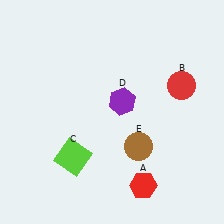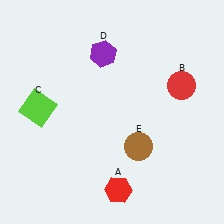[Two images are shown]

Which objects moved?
The objects that moved are: the red hexagon (A), the lime square (C), the purple hexagon (D).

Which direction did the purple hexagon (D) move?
The purple hexagon (D) moved up.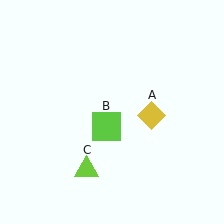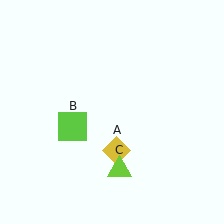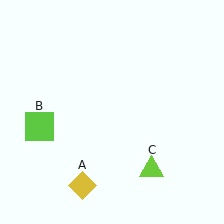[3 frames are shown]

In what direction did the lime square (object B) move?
The lime square (object B) moved left.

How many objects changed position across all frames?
3 objects changed position: yellow diamond (object A), lime square (object B), lime triangle (object C).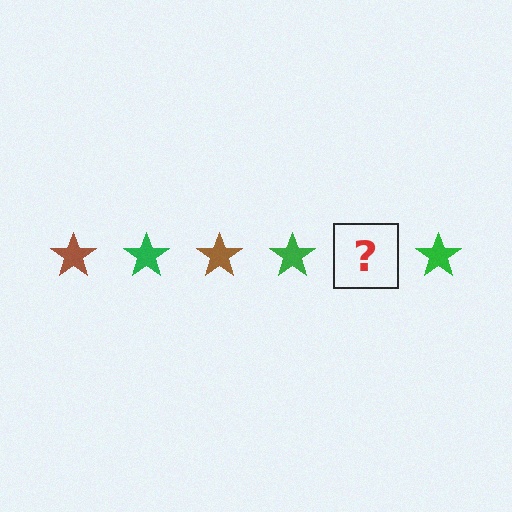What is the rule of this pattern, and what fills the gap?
The rule is that the pattern cycles through brown, green stars. The gap should be filled with a brown star.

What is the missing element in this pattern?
The missing element is a brown star.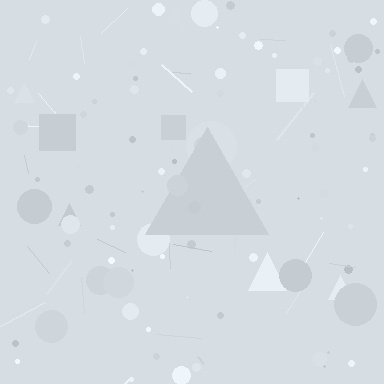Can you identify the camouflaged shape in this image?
The camouflaged shape is a triangle.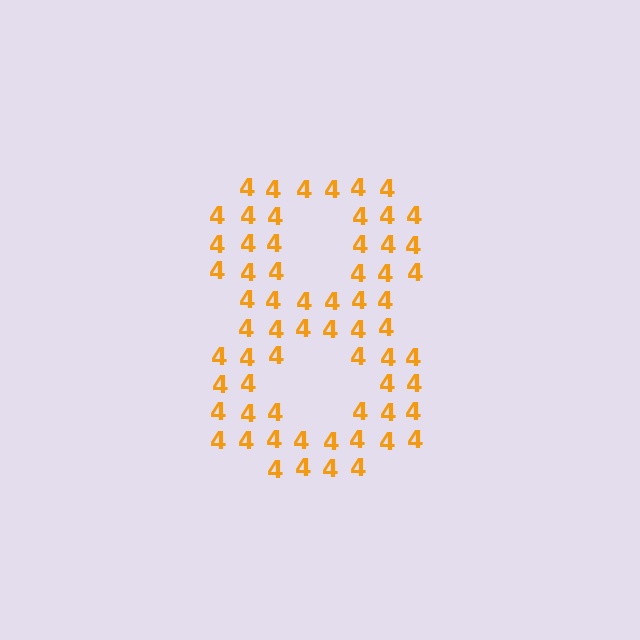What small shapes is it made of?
It is made of small digit 4's.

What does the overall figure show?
The overall figure shows the digit 8.